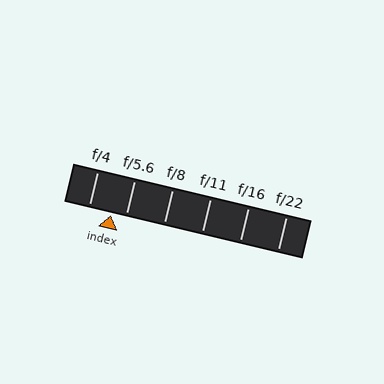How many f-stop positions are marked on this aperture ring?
There are 6 f-stop positions marked.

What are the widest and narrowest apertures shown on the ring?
The widest aperture shown is f/4 and the narrowest is f/22.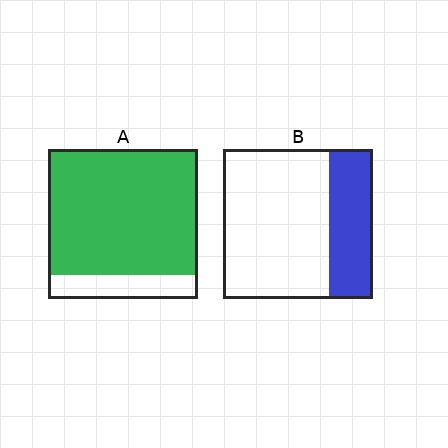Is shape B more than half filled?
No.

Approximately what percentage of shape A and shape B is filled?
A is approximately 85% and B is approximately 30%.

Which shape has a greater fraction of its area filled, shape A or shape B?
Shape A.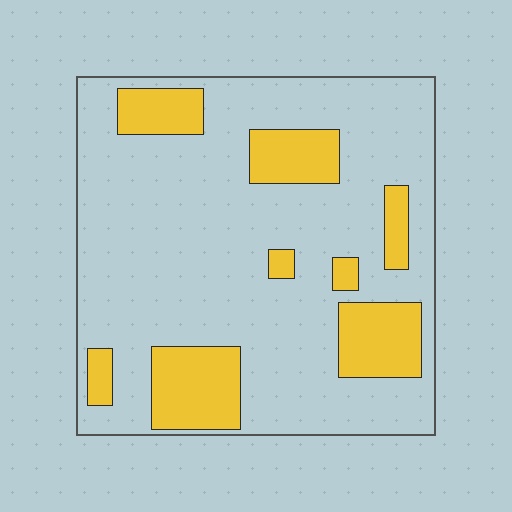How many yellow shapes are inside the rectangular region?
8.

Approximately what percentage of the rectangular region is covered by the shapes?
Approximately 20%.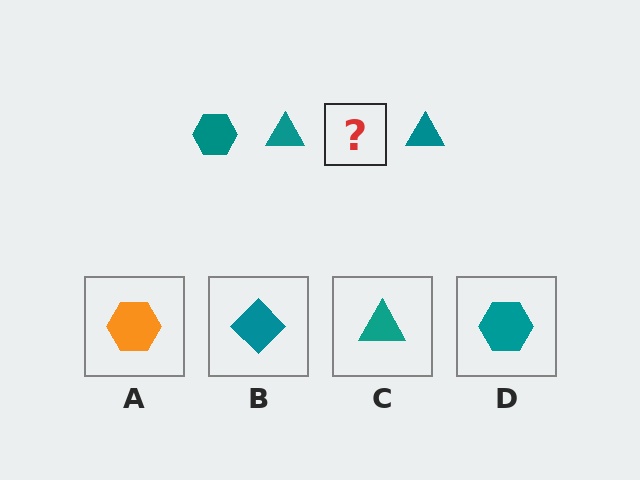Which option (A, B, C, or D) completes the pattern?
D.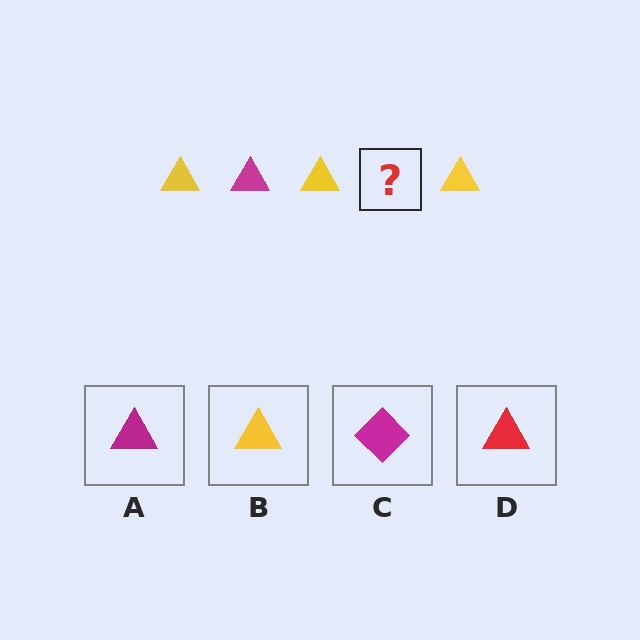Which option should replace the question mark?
Option A.